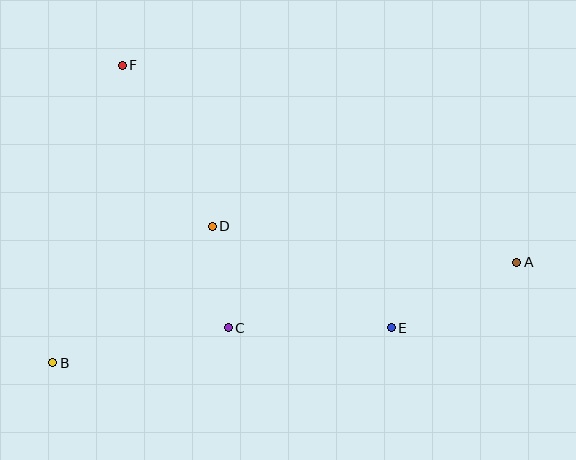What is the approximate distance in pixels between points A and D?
The distance between A and D is approximately 307 pixels.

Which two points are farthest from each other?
Points A and B are farthest from each other.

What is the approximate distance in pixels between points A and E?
The distance between A and E is approximately 141 pixels.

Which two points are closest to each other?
Points C and D are closest to each other.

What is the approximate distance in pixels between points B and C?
The distance between B and C is approximately 179 pixels.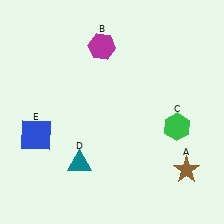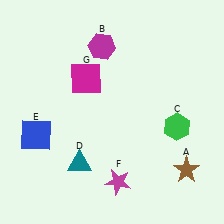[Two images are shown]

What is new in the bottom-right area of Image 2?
A magenta star (F) was added in the bottom-right area of Image 2.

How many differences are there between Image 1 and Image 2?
There are 2 differences between the two images.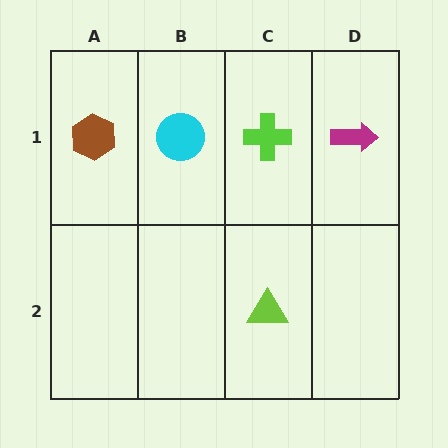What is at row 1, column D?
A magenta arrow.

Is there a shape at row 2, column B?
No, that cell is empty.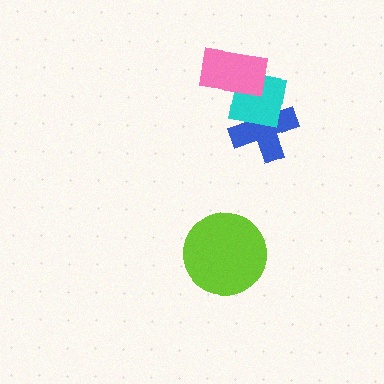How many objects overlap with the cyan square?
2 objects overlap with the cyan square.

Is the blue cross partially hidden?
Yes, it is partially covered by another shape.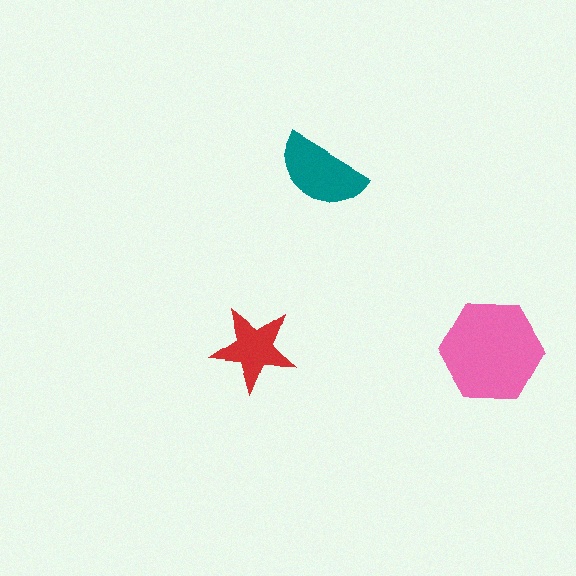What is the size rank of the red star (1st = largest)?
3rd.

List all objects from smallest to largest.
The red star, the teal semicircle, the pink hexagon.